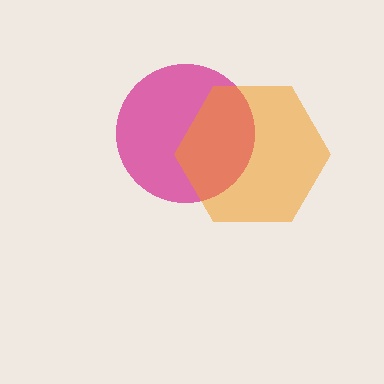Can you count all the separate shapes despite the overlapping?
Yes, there are 2 separate shapes.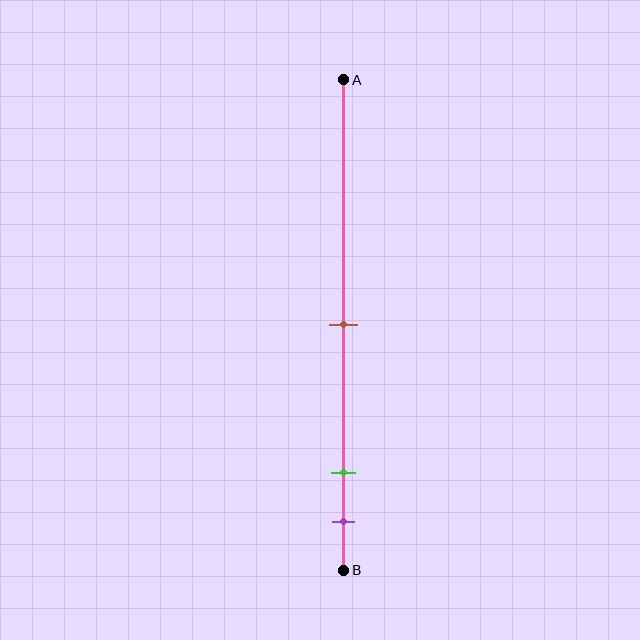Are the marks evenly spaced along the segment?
No, the marks are not evenly spaced.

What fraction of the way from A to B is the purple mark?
The purple mark is approximately 90% (0.9) of the way from A to B.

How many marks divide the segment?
There are 3 marks dividing the segment.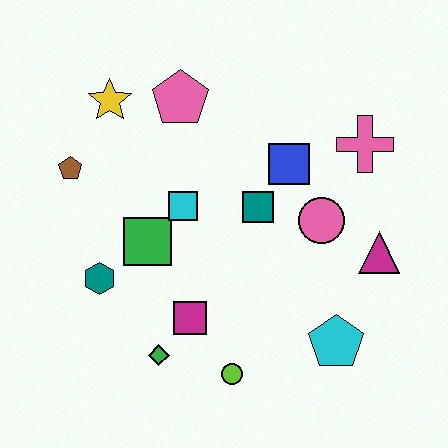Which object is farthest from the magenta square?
The pink cross is farthest from the magenta square.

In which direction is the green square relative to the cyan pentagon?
The green square is to the left of the cyan pentagon.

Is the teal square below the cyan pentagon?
No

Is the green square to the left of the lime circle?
Yes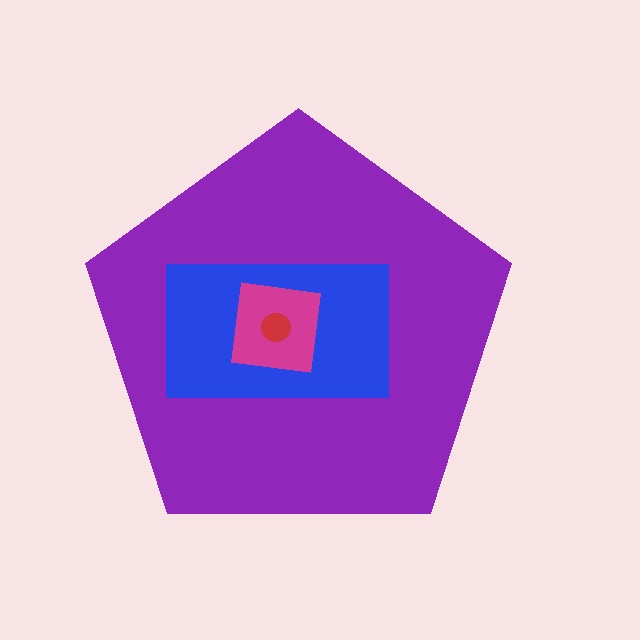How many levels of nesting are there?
4.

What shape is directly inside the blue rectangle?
The magenta square.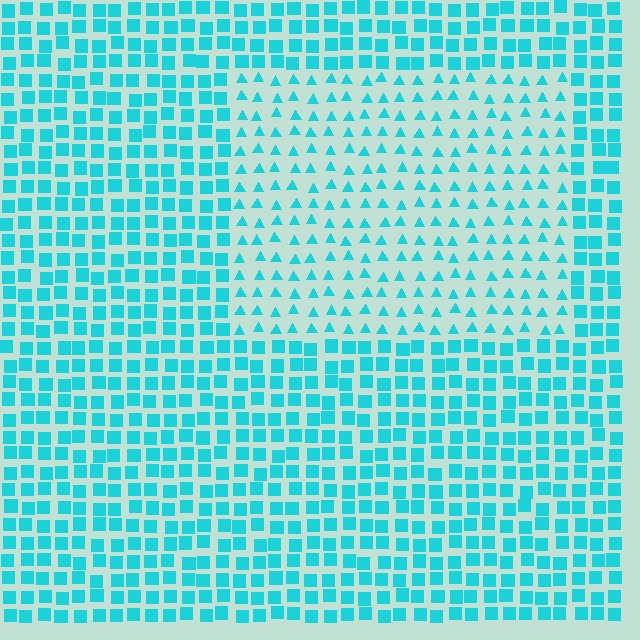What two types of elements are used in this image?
The image uses triangles inside the rectangle region and squares outside it.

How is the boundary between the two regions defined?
The boundary is defined by a change in element shape: triangles inside vs. squares outside. All elements share the same color and spacing.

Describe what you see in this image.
The image is filled with small cyan elements arranged in a uniform grid. A rectangle-shaped region contains triangles, while the surrounding area contains squares. The boundary is defined purely by the change in element shape.